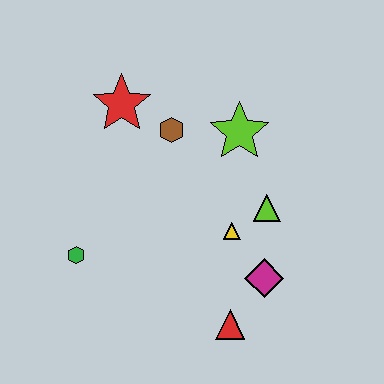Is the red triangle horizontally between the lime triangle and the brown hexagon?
Yes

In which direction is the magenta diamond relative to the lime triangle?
The magenta diamond is below the lime triangle.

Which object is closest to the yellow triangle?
The lime triangle is closest to the yellow triangle.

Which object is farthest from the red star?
The red triangle is farthest from the red star.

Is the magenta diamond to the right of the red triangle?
Yes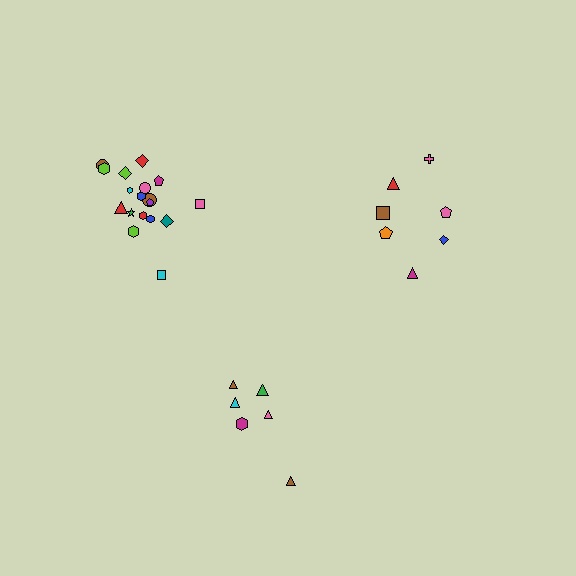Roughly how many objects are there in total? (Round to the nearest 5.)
Roughly 30 objects in total.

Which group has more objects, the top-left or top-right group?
The top-left group.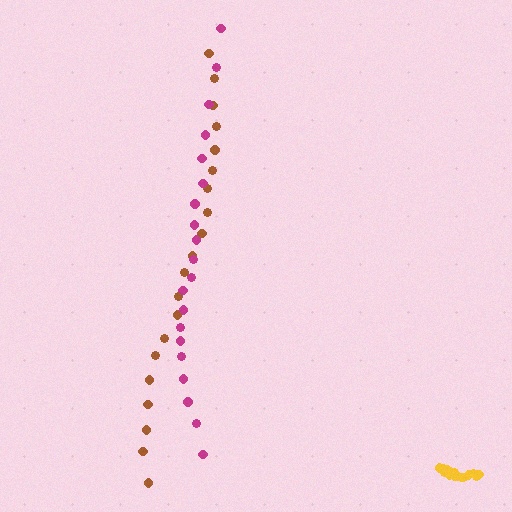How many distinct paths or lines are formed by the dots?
There are 3 distinct paths.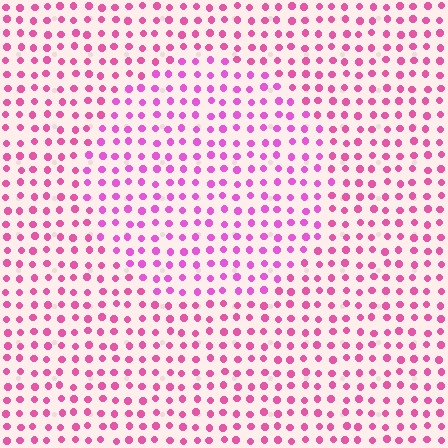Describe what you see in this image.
The image is filled with small pink elements in a uniform arrangement. A circle-shaped region is visible where the elements are tinted to a slightly different hue, forming a subtle color boundary.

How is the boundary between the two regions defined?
The boundary is defined purely by a slight shift in hue (about 21 degrees). Spacing, size, and orientation are identical on both sides.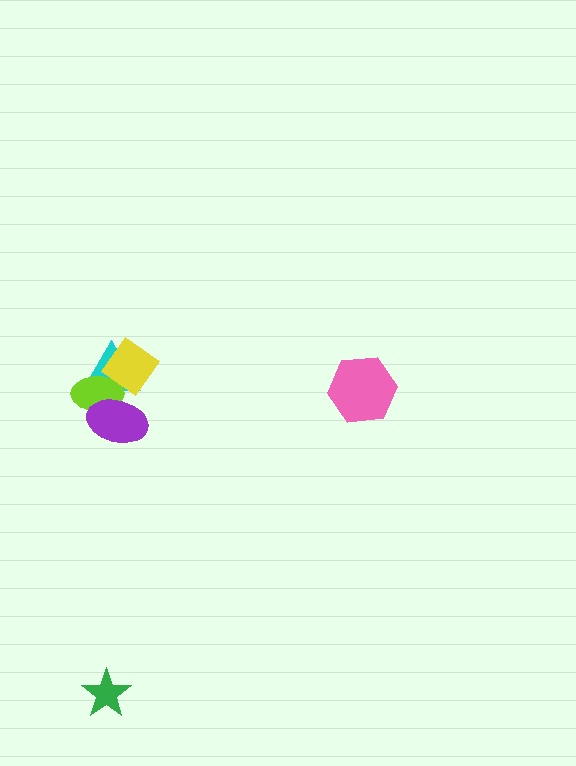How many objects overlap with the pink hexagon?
0 objects overlap with the pink hexagon.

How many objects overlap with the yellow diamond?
2 objects overlap with the yellow diamond.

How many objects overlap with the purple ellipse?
2 objects overlap with the purple ellipse.